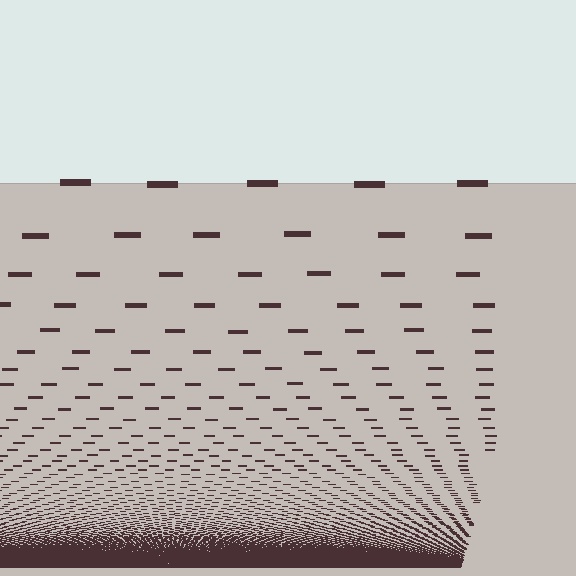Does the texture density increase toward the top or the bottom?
Density increases toward the bottom.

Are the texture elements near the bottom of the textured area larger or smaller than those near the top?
Smaller. The gradient is inverted — elements near the bottom are smaller and denser.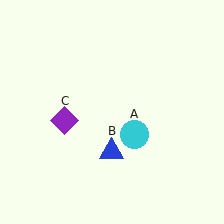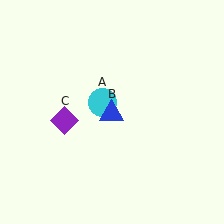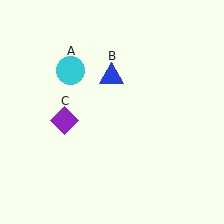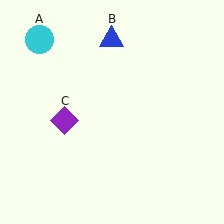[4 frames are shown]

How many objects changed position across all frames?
2 objects changed position: cyan circle (object A), blue triangle (object B).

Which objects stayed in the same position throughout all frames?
Purple diamond (object C) remained stationary.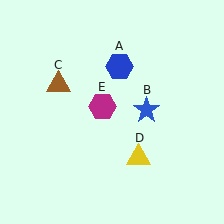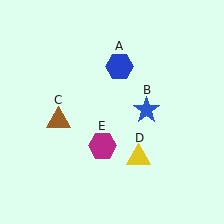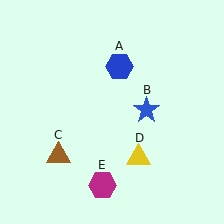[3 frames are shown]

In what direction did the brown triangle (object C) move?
The brown triangle (object C) moved down.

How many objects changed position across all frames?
2 objects changed position: brown triangle (object C), magenta hexagon (object E).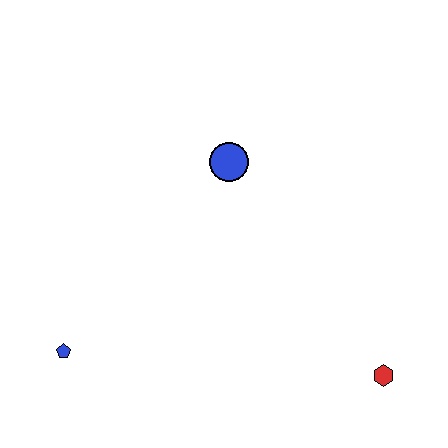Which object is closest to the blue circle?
The blue pentagon is closest to the blue circle.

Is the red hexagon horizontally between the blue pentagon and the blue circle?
No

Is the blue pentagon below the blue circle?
Yes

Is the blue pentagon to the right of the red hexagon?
No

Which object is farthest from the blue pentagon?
The red hexagon is farthest from the blue pentagon.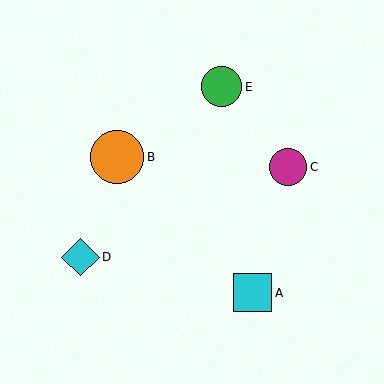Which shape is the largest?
The orange circle (labeled B) is the largest.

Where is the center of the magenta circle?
The center of the magenta circle is at (288, 167).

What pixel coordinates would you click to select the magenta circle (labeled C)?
Click at (288, 167) to select the magenta circle C.